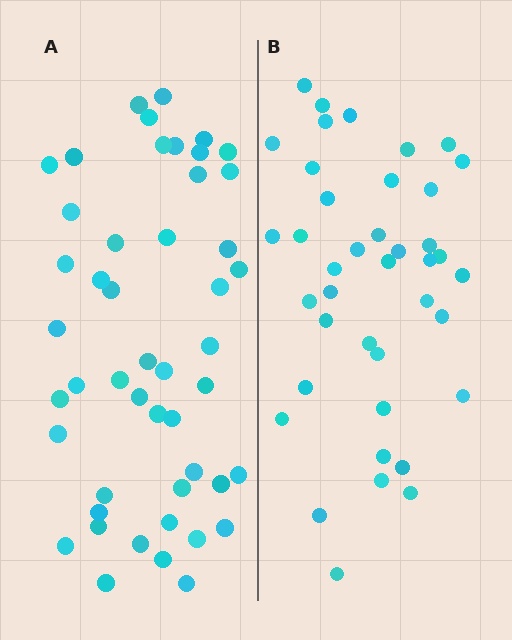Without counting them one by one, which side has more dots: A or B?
Region A (the left region) has more dots.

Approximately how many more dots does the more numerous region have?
Region A has roughly 8 or so more dots than region B.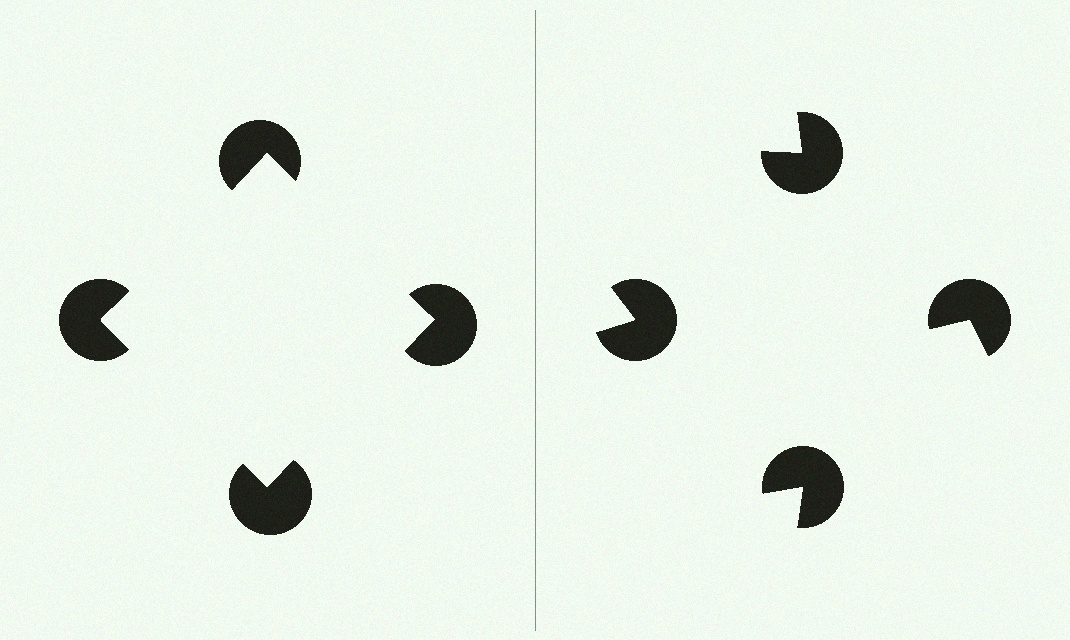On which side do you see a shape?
An illusory square appears on the left side. On the right side the wedge cuts are rotated, so no coherent shape forms.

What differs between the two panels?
The pac-man discs are positioned identically on both sides; only the wedge orientations differ. On the left they align to a square; on the right they are misaligned.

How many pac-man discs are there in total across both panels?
8 — 4 on each side.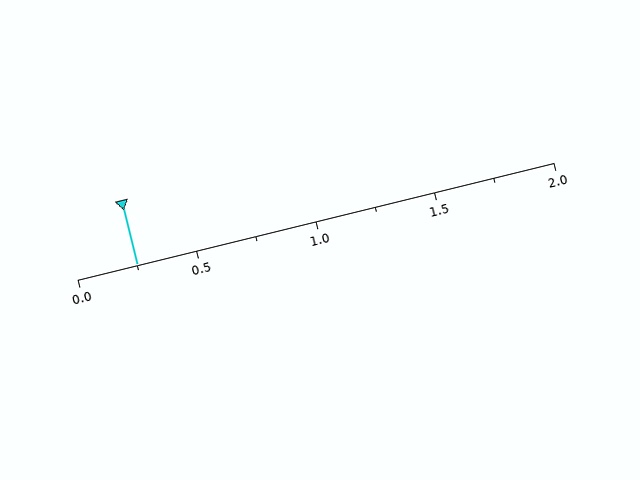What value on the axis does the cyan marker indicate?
The marker indicates approximately 0.25.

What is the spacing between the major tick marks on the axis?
The major ticks are spaced 0.5 apart.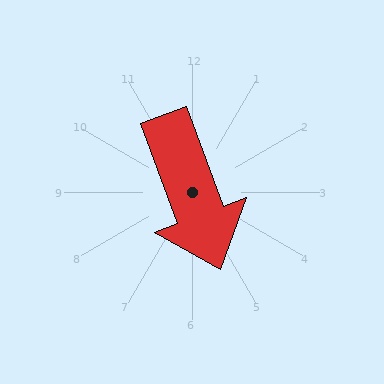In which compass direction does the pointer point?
South.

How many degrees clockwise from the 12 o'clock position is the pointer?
Approximately 159 degrees.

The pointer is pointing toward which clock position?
Roughly 5 o'clock.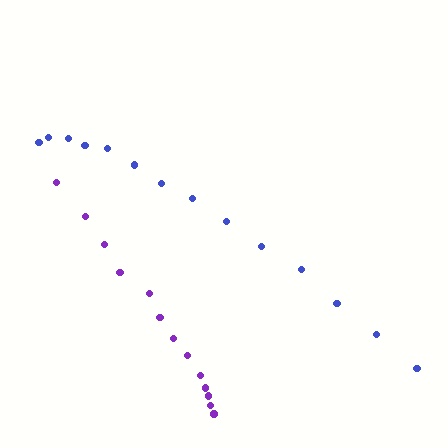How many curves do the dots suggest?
There are 2 distinct paths.